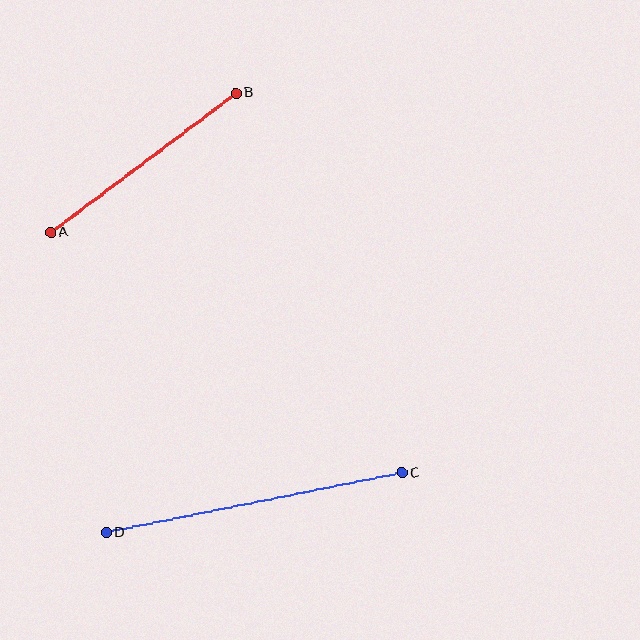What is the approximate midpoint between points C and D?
The midpoint is at approximately (254, 503) pixels.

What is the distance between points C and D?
The distance is approximately 301 pixels.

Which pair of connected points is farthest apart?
Points C and D are farthest apart.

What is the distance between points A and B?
The distance is approximately 232 pixels.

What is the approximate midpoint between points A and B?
The midpoint is at approximately (143, 163) pixels.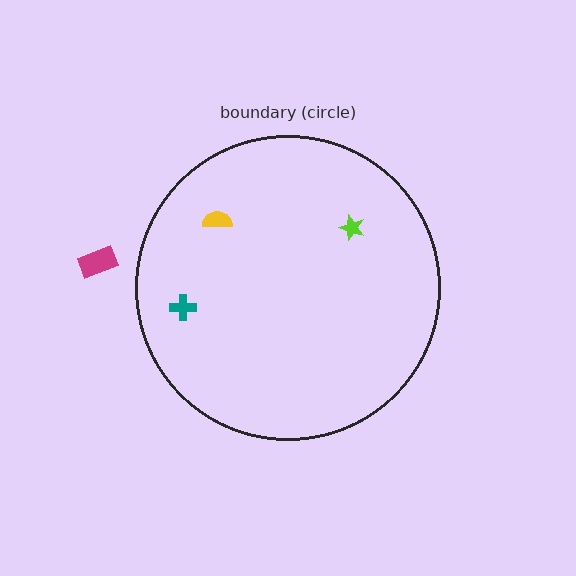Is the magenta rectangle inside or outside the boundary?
Outside.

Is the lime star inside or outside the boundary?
Inside.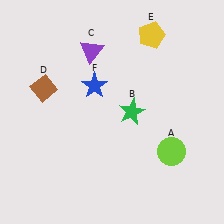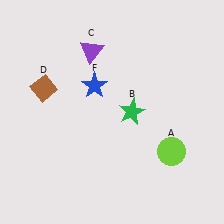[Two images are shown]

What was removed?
The yellow pentagon (E) was removed in Image 2.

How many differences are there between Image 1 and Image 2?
There is 1 difference between the two images.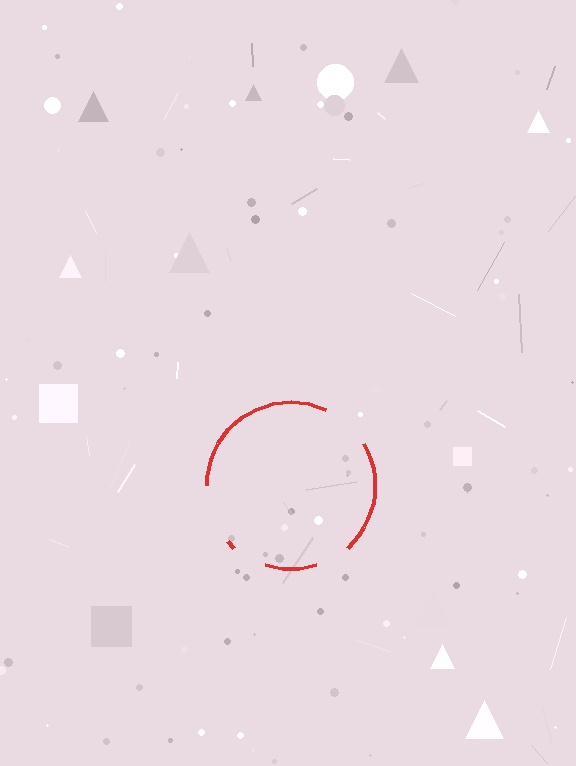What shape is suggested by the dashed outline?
The dashed outline suggests a circle.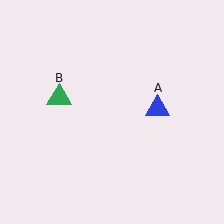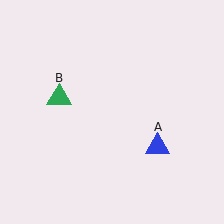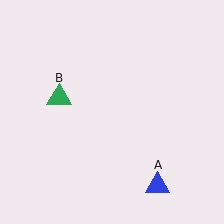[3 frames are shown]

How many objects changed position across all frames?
1 object changed position: blue triangle (object A).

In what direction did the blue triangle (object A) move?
The blue triangle (object A) moved down.